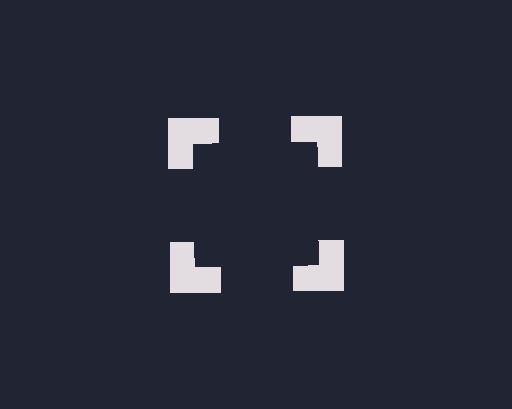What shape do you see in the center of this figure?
An illusory square — its edges are inferred from the aligned wedge cuts in the notched squares, not physically drawn.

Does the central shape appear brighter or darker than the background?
It typically appears slightly darker than the background, even though no actual brightness change is drawn.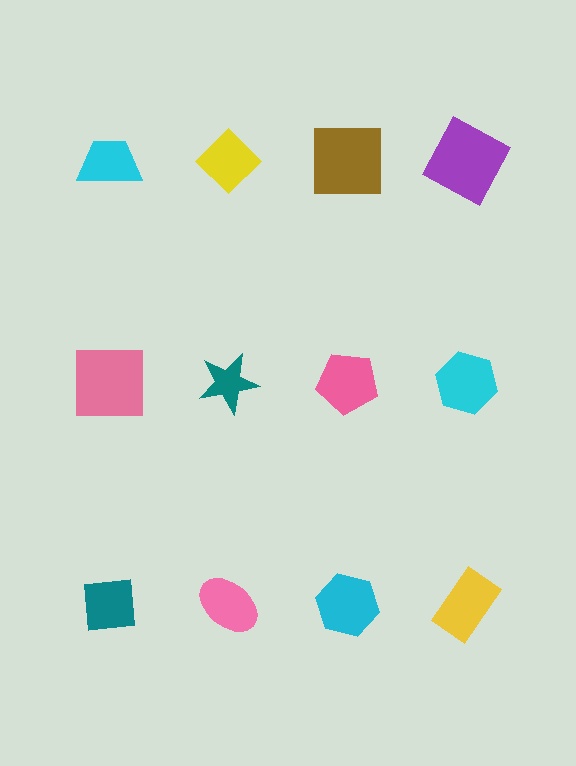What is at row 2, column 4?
A cyan hexagon.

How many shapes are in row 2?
4 shapes.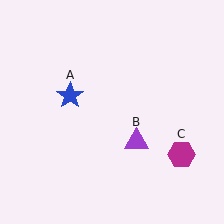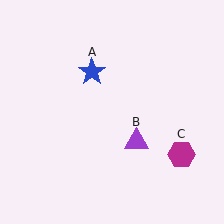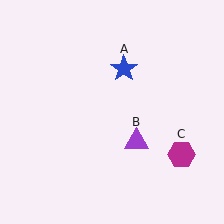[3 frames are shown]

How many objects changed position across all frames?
1 object changed position: blue star (object A).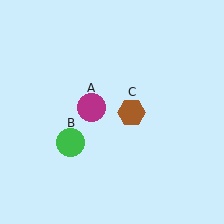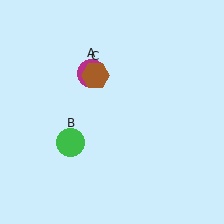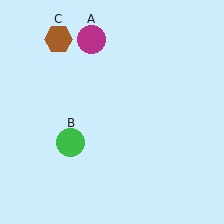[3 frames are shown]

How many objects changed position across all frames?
2 objects changed position: magenta circle (object A), brown hexagon (object C).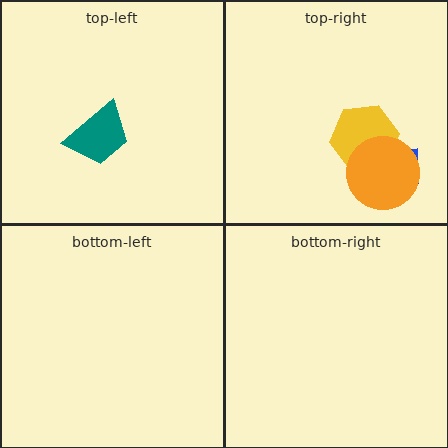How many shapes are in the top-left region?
1.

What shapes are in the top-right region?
The yellow hexagon, the blue rectangle, the orange circle.